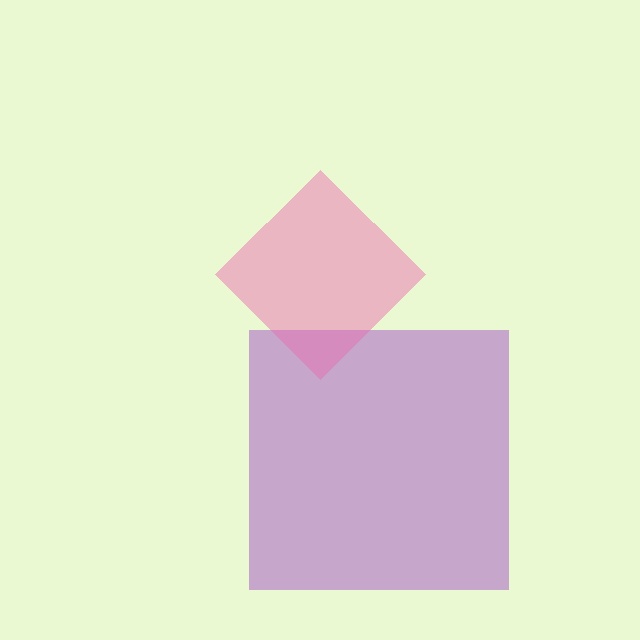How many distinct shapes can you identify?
There are 2 distinct shapes: a purple square, a pink diamond.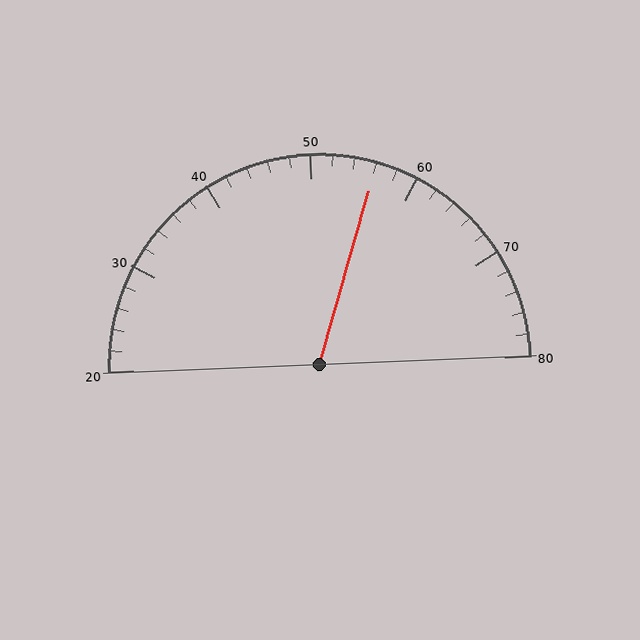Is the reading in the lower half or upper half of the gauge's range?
The reading is in the upper half of the range (20 to 80).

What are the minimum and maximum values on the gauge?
The gauge ranges from 20 to 80.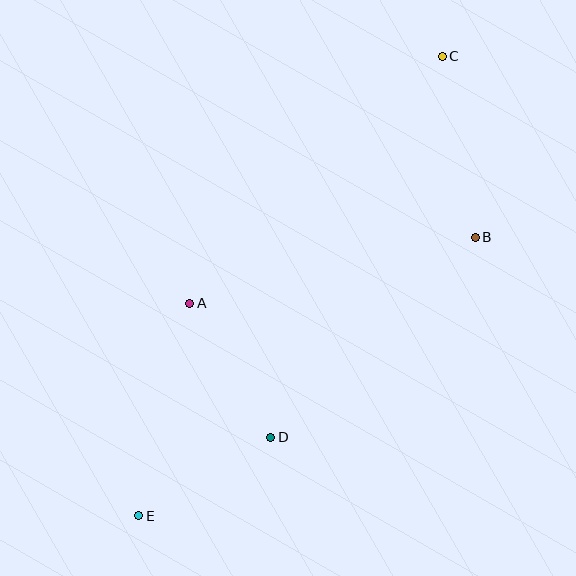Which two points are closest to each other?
Points D and E are closest to each other.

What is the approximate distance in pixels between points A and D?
The distance between A and D is approximately 156 pixels.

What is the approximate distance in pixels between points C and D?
The distance between C and D is approximately 417 pixels.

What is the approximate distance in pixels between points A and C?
The distance between A and C is approximately 353 pixels.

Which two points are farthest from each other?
Points C and E are farthest from each other.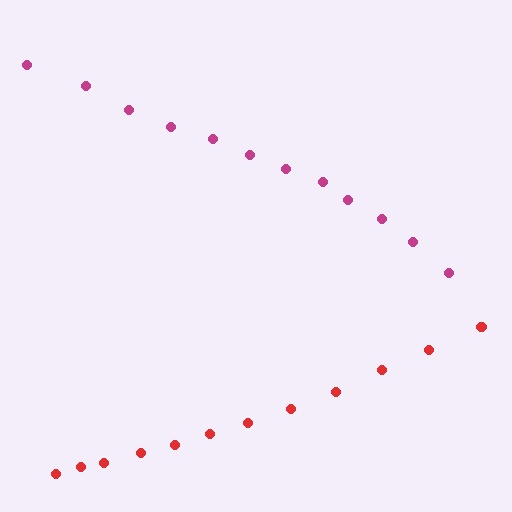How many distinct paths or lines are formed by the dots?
There are 2 distinct paths.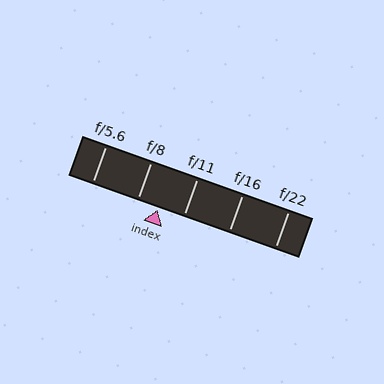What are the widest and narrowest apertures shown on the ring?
The widest aperture shown is f/5.6 and the narrowest is f/22.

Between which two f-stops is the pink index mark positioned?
The index mark is between f/8 and f/11.